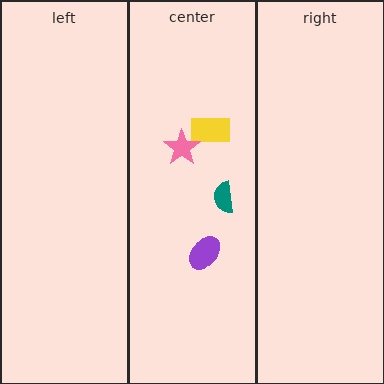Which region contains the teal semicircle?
The center region.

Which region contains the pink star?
The center region.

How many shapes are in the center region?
4.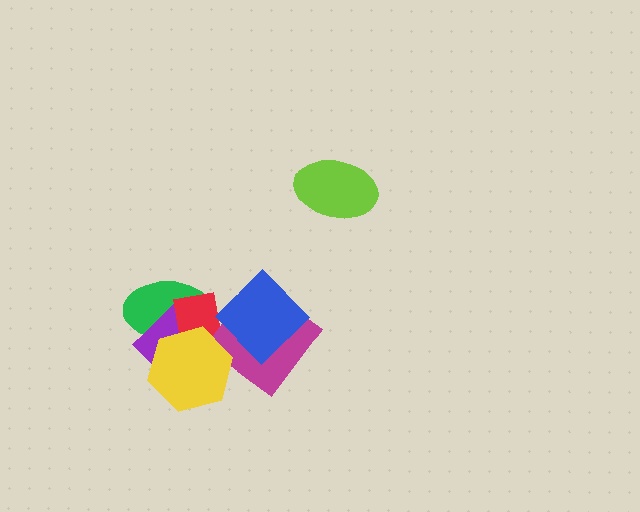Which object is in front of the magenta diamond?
The blue diamond is in front of the magenta diamond.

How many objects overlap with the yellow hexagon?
3 objects overlap with the yellow hexagon.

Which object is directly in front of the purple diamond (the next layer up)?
The red rectangle is directly in front of the purple diamond.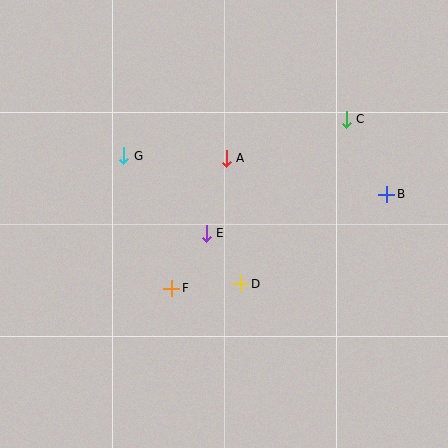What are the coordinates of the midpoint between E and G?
The midpoint between E and G is at (165, 195).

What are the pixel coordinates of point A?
Point A is at (226, 158).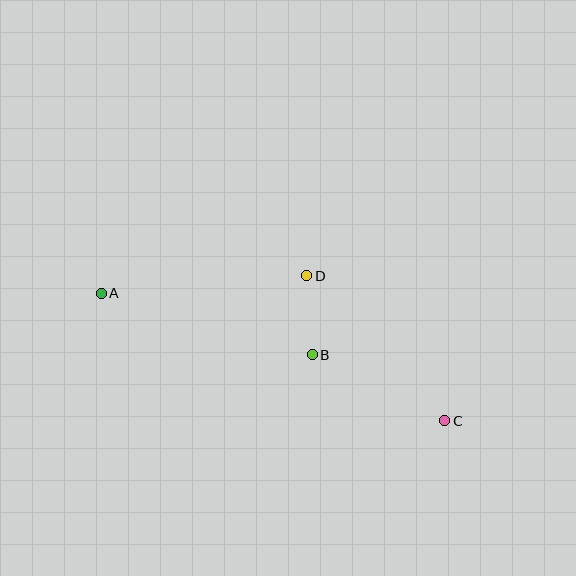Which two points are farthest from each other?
Points A and C are farthest from each other.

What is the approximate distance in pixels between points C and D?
The distance between C and D is approximately 200 pixels.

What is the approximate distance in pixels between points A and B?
The distance between A and B is approximately 220 pixels.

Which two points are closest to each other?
Points B and D are closest to each other.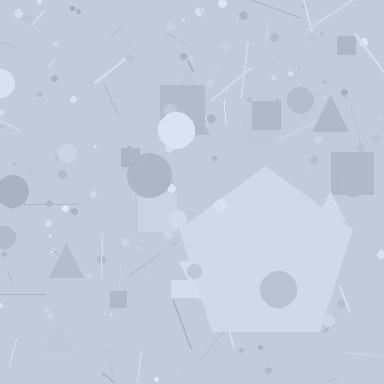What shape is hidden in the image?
A pentagon is hidden in the image.